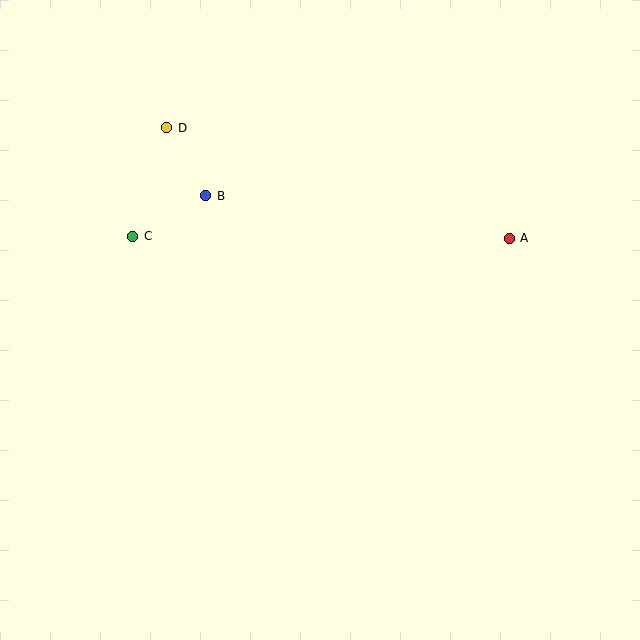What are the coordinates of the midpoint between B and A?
The midpoint between B and A is at (358, 217).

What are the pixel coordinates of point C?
Point C is at (133, 236).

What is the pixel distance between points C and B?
The distance between C and B is 83 pixels.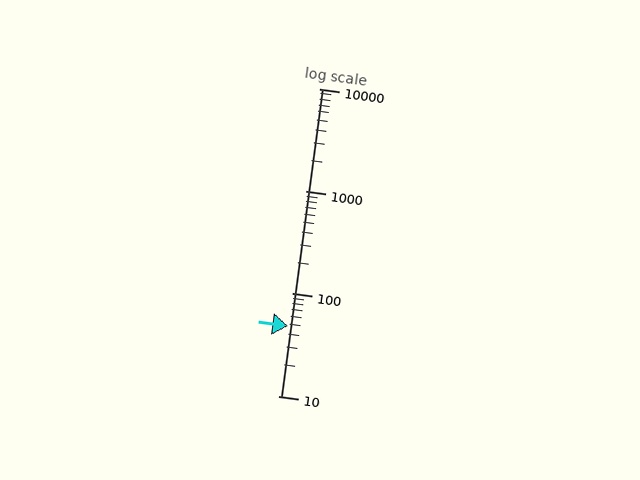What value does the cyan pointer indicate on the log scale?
The pointer indicates approximately 48.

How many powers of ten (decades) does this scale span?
The scale spans 3 decades, from 10 to 10000.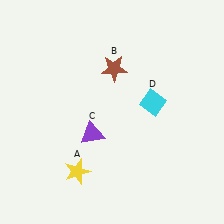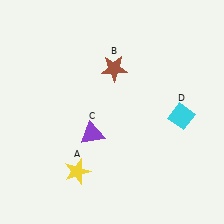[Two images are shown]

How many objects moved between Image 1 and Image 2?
1 object moved between the two images.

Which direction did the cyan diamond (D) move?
The cyan diamond (D) moved right.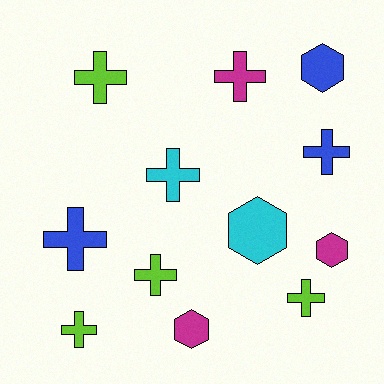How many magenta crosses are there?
There is 1 magenta cross.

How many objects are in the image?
There are 12 objects.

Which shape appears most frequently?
Cross, with 8 objects.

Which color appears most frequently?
Lime, with 4 objects.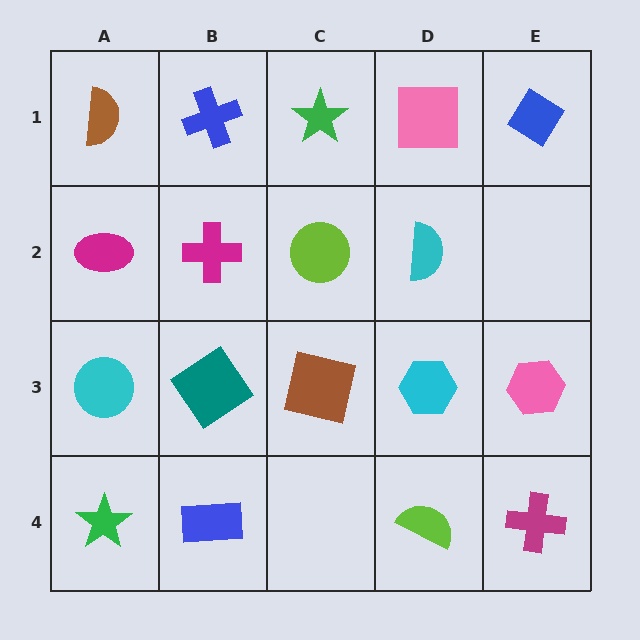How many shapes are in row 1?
5 shapes.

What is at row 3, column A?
A cyan circle.